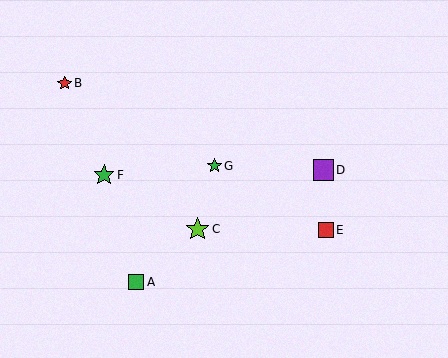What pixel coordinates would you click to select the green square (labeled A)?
Click at (136, 282) to select the green square A.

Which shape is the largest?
The lime star (labeled C) is the largest.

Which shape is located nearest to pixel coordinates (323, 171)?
The purple square (labeled D) at (323, 170) is nearest to that location.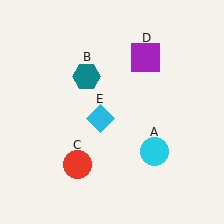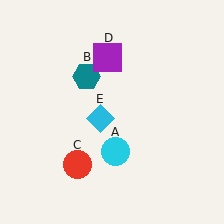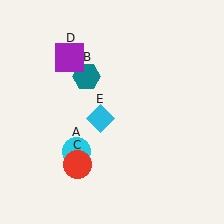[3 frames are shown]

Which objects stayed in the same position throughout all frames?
Teal hexagon (object B) and red circle (object C) and cyan diamond (object E) remained stationary.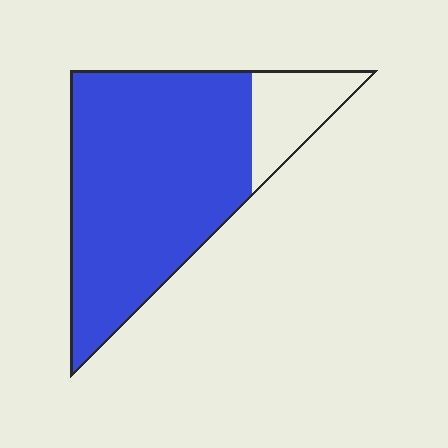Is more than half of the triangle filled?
Yes.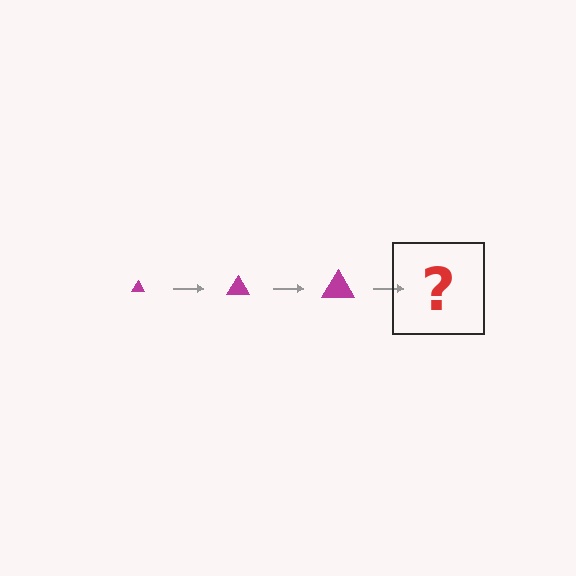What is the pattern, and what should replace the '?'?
The pattern is that the triangle gets progressively larger each step. The '?' should be a magenta triangle, larger than the previous one.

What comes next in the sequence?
The next element should be a magenta triangle, larger than the previous one.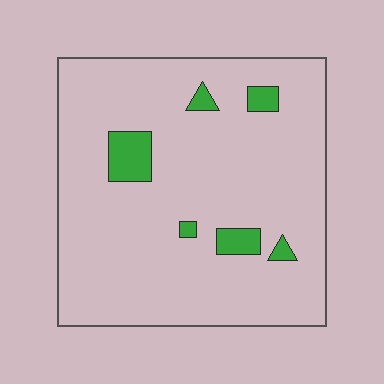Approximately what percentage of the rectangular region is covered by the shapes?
Approximately 10%.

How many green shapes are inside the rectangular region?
6.